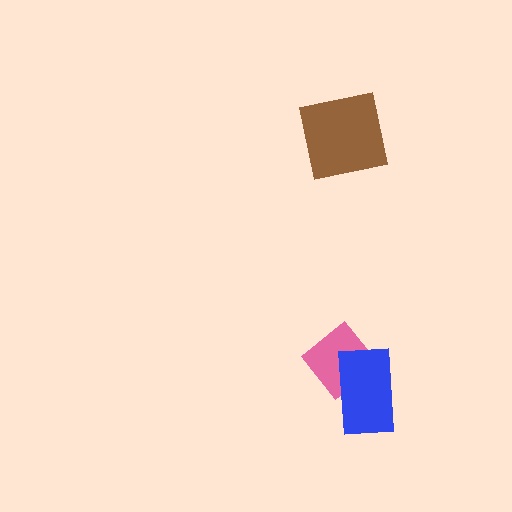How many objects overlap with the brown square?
0 objects overlap with the brown square.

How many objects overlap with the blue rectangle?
1 object overlaps with the blue rectangle.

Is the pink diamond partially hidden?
Yes, it is partially covered by another shape.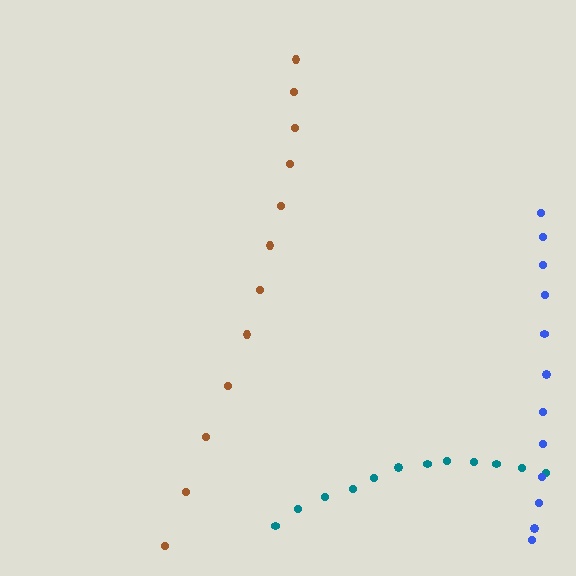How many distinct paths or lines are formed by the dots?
There are 3 distinct paths.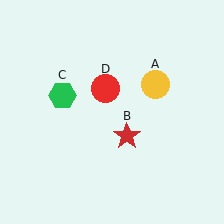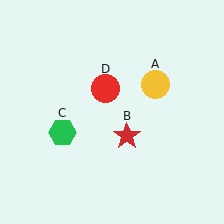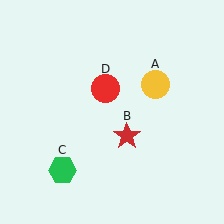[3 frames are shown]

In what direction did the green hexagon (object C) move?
The green hexagon (object C) moved down.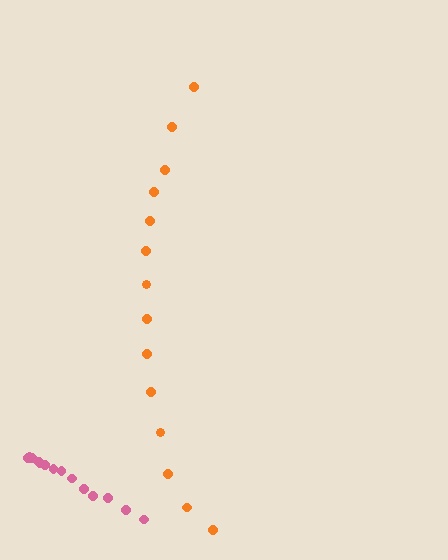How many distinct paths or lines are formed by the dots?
There are 2 distinct paths.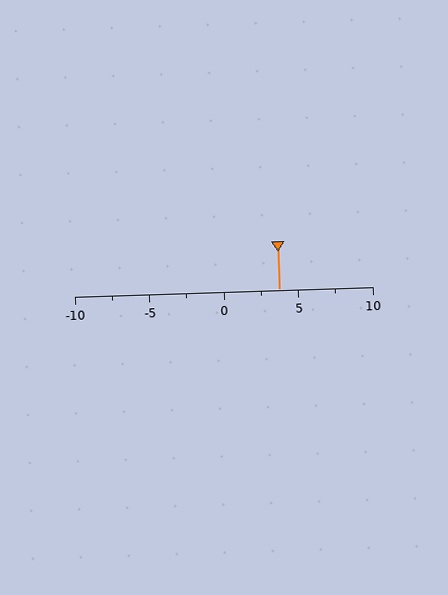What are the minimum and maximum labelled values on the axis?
The axis runs from -10 to 10.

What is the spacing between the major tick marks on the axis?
The major ticks are spaced 5 apart.